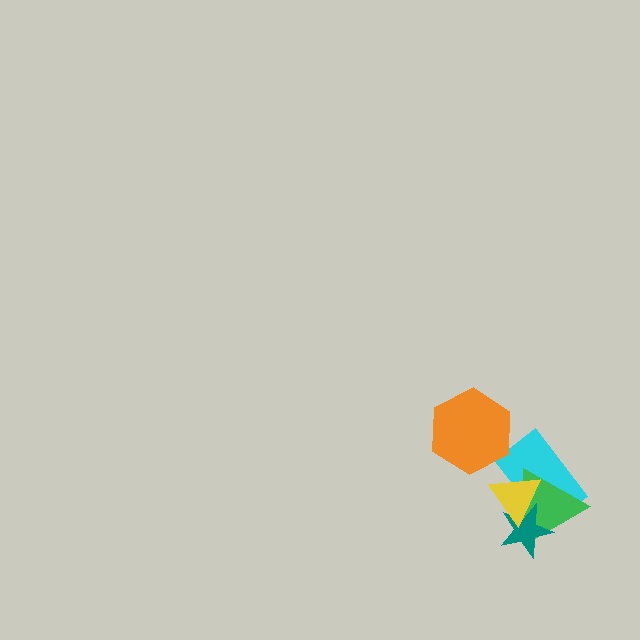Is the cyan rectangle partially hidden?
Yes, it is partially covered by another shape.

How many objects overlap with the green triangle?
3 objects overlap with the green triangle.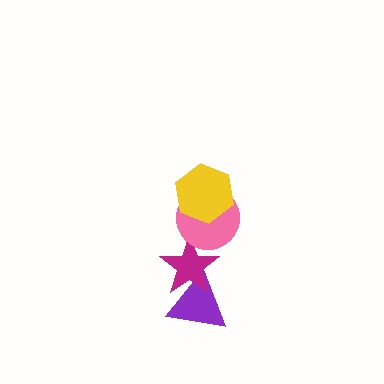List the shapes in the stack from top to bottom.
From top to bottom: the yellow hexagon, the pink circle, the magenta star, the purple triangle.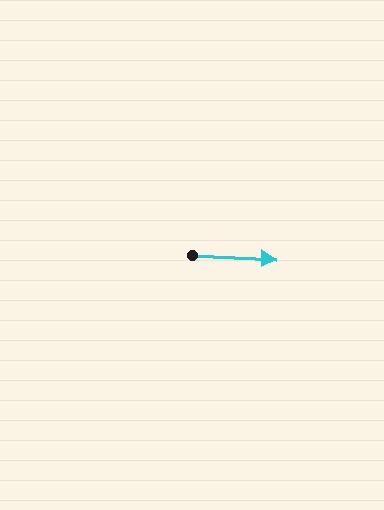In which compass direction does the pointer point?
East.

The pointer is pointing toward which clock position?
Roughly 3 o'clock.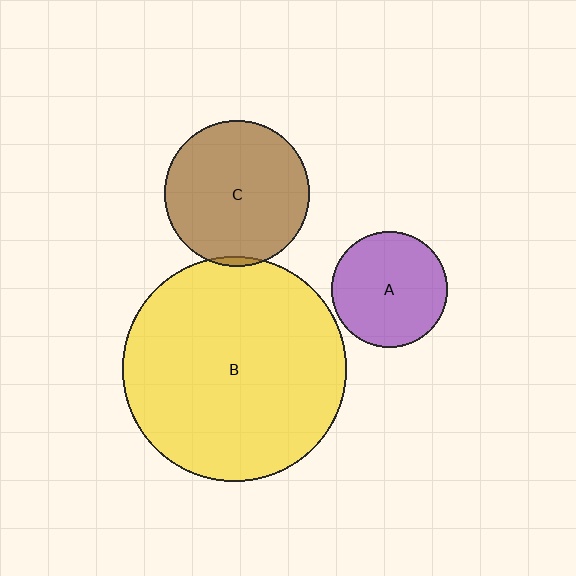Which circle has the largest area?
Circle B (yellow).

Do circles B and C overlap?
Yes.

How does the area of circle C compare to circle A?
Approximately 1.6 times.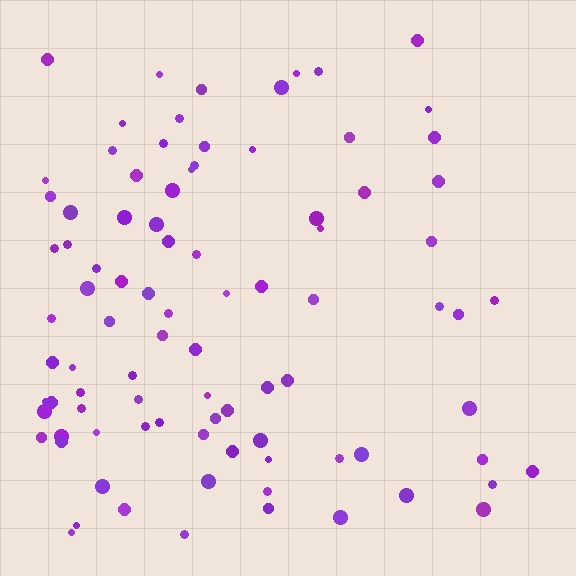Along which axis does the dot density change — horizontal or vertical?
Horizontal.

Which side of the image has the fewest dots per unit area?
The right.